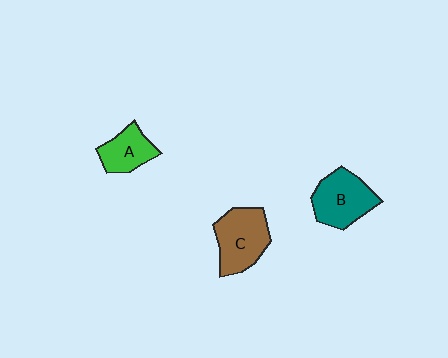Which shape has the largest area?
Shape C (brown).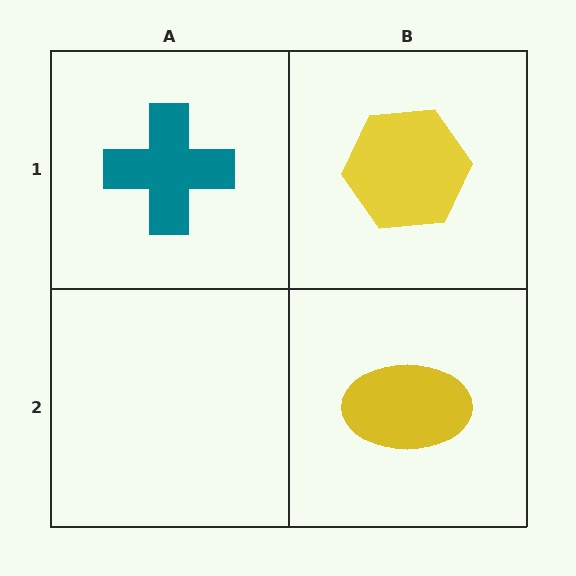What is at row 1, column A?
A teal cross.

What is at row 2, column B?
A yellow ellipse.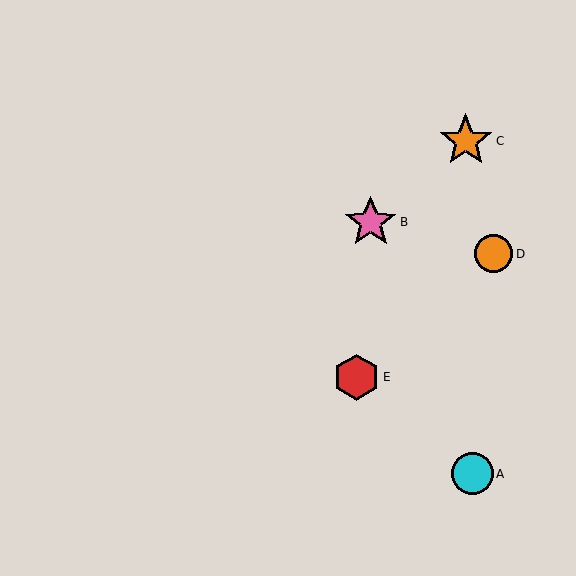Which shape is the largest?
The orange star (labeled C) is the largest.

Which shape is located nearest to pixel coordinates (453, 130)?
The orange star (labeled C) at (466, 141) is nearest to that location.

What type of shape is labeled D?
Shape D is an orange circle.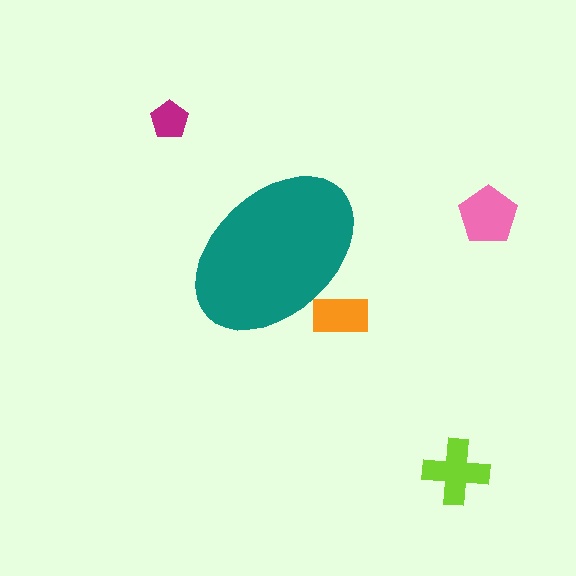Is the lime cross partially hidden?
No, the lime cross is fully visible.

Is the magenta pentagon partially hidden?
No, the magenta pentagon is fully visible.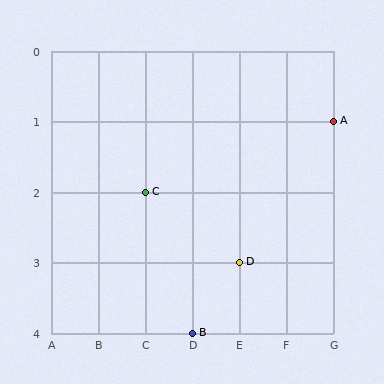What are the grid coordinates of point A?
Point A is at grid coordinates (G, 1).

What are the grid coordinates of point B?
Point B is at grid coordinates (D, 4).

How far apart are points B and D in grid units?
Points B and D are 1 column and 1 row apart (about 1.4 grid units diagonally).